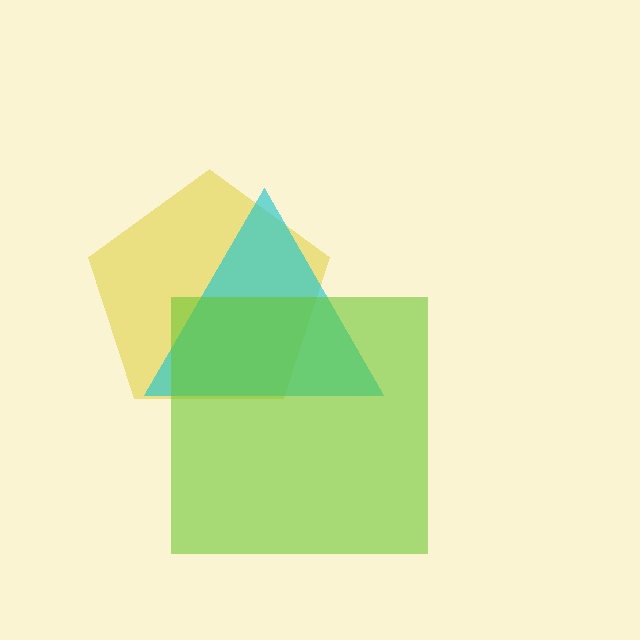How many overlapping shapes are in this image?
There are 3 overlapping shapes in the image.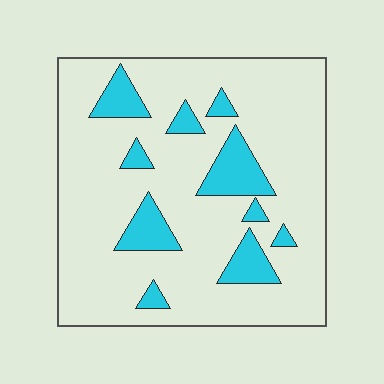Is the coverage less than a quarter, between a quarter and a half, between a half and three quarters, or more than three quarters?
Less than a quarter.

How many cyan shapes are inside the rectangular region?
10.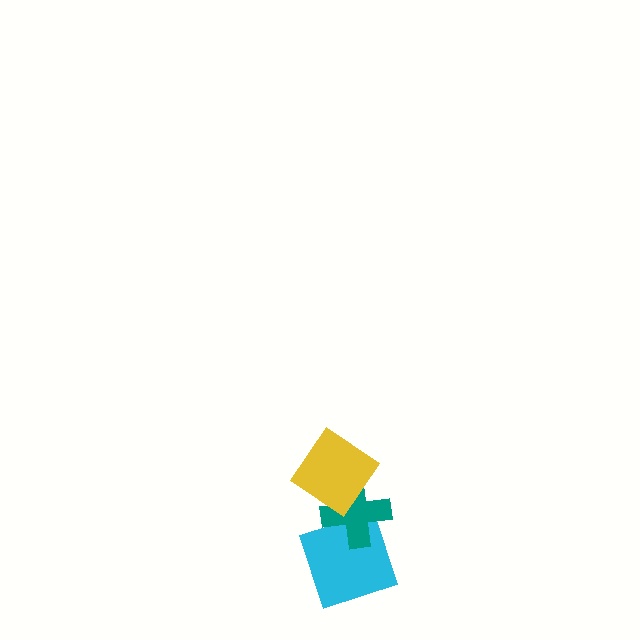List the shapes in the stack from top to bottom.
From top to bottom: the yellow diamond, the teal cross, the cyan square.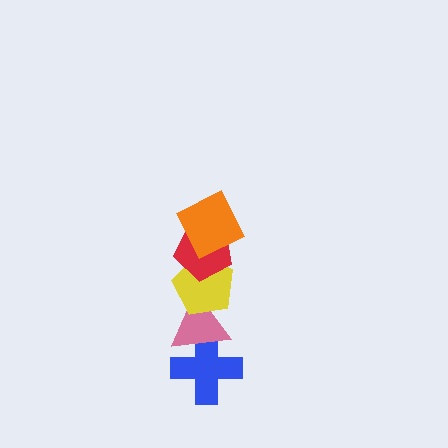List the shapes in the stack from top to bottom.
From top to bottom: the orange square, the red pentagon, the yellow pentagon, the pink triangle, the blue cross.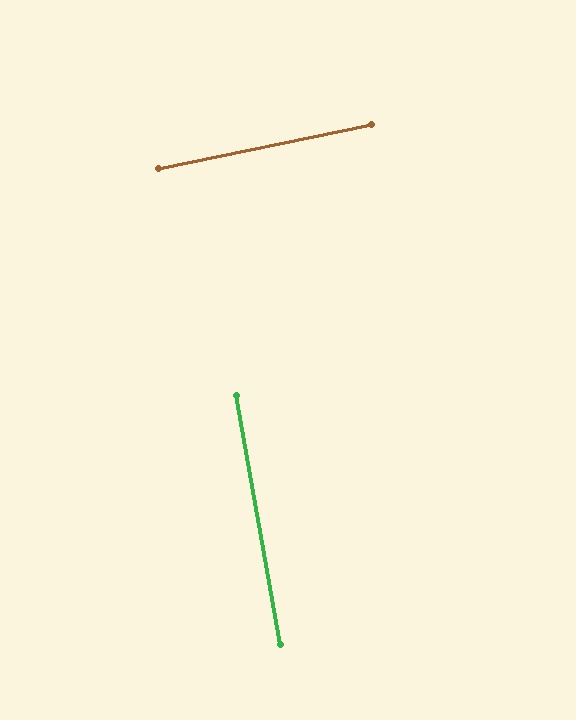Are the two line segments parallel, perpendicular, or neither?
Perpendicular — they meet at approximately 88°.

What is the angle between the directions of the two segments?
Approximately 88 degrees.